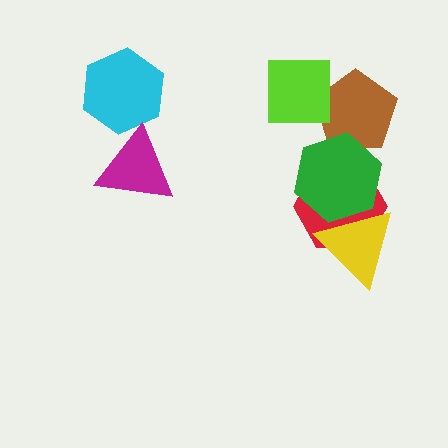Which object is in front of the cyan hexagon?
The magenta triangle is in front of the cyan hexagon.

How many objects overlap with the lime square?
1 object overlaps with the lime square.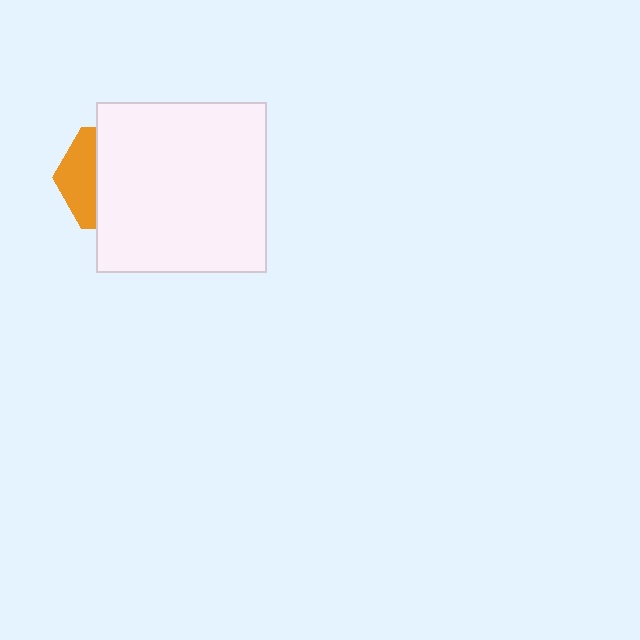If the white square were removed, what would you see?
You would see the complete orange hexagon.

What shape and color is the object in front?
The object in front is a white square.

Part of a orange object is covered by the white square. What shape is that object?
It is a hexagon.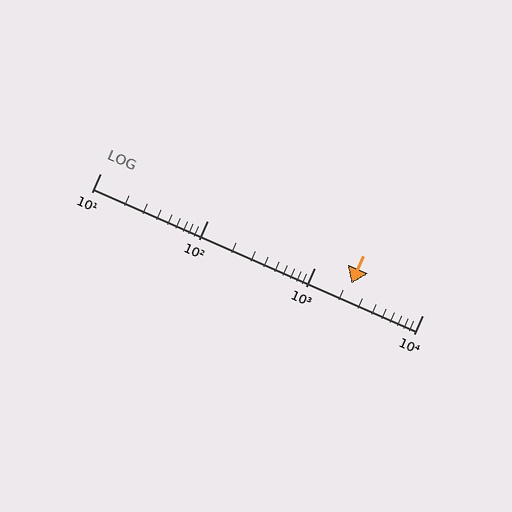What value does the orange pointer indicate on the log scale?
The pointer indicates approximately 2200.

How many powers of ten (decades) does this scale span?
The scale spans 3 decades, from 10 to 10000.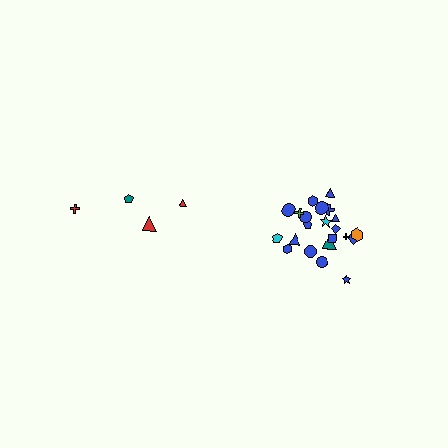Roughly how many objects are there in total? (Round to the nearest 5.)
Roughly 25 objects in total.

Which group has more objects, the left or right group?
The right group.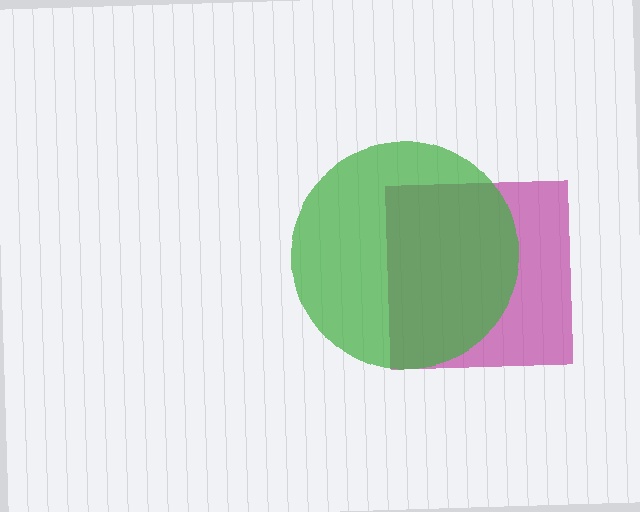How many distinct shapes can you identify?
There are 2 distinct shapes: a magenta square, a green circle.